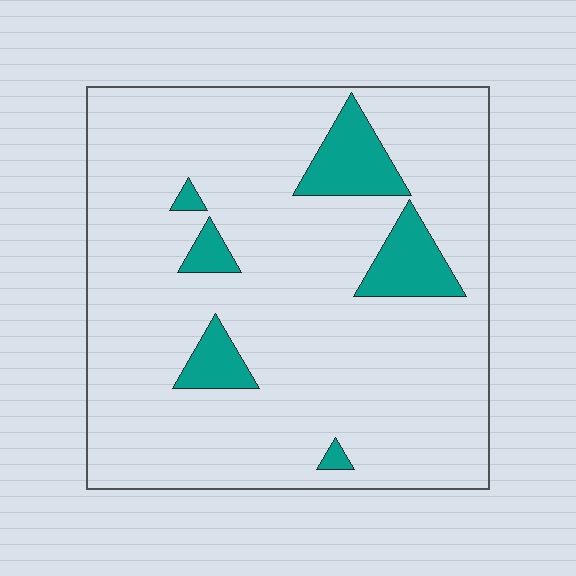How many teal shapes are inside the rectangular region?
6.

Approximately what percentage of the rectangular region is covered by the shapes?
Approximately 10%.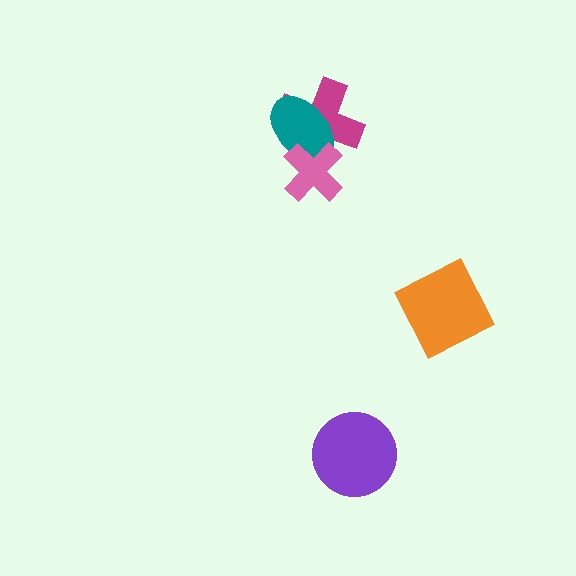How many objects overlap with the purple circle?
0 objects overlap with the purple circle.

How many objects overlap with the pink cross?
2 objects overlap with the pink cross.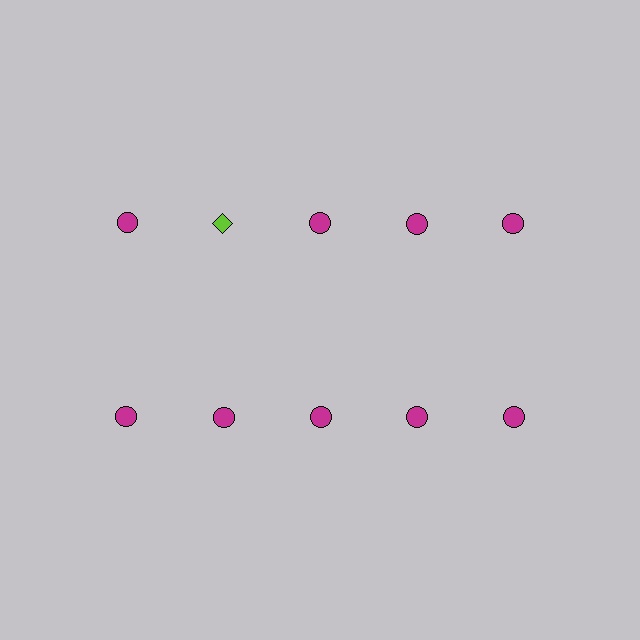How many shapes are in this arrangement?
There are 10 shapes arranged in a grid pattern.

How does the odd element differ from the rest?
It differs in both color (lime instead of magenta) and shape (diamond instead of circle).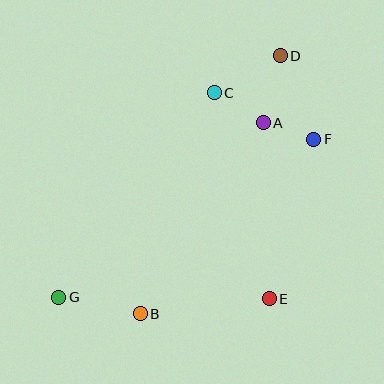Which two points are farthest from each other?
Points D and G are farthest from each other.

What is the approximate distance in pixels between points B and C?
The distance between B and C is approximately 233 pixels.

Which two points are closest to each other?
Points A and F are closest to each other.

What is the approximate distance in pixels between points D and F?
The distance between D and F is approximately 90 pixels.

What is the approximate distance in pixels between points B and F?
The distance between B and F is approximately 246 pixels.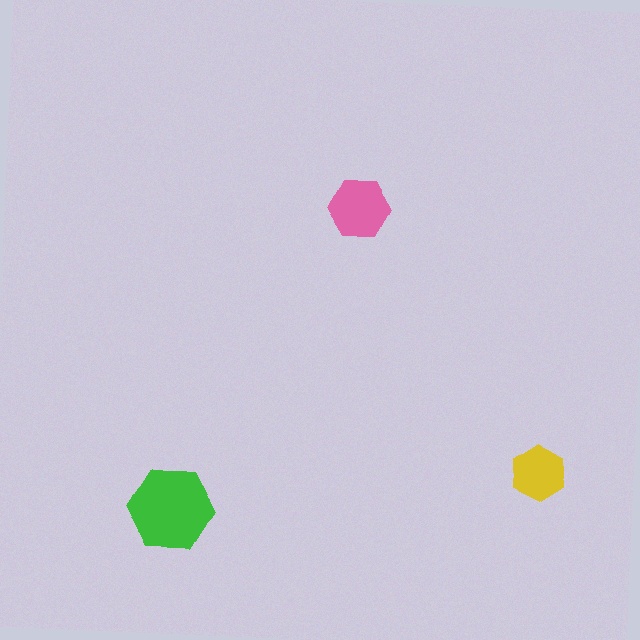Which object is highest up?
The pink hexagon is topmost.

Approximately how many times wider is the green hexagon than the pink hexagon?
About 1.5 times wider.